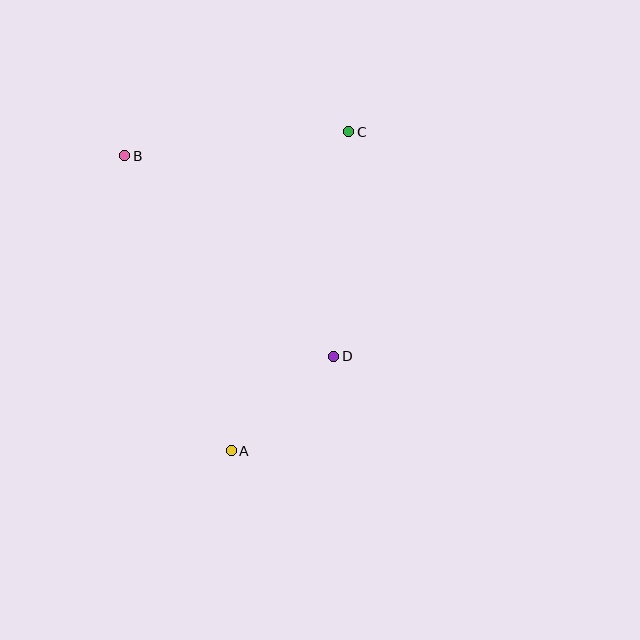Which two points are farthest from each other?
Points A and C are farthest from each other.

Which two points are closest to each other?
Points A and D are closest to each other.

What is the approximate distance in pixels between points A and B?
The distance between A and B is approximately 314 pixels.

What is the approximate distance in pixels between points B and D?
The distance between B and D is approximately 289 pixels.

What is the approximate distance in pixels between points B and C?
The distance between B and C is approximately 225 pixels.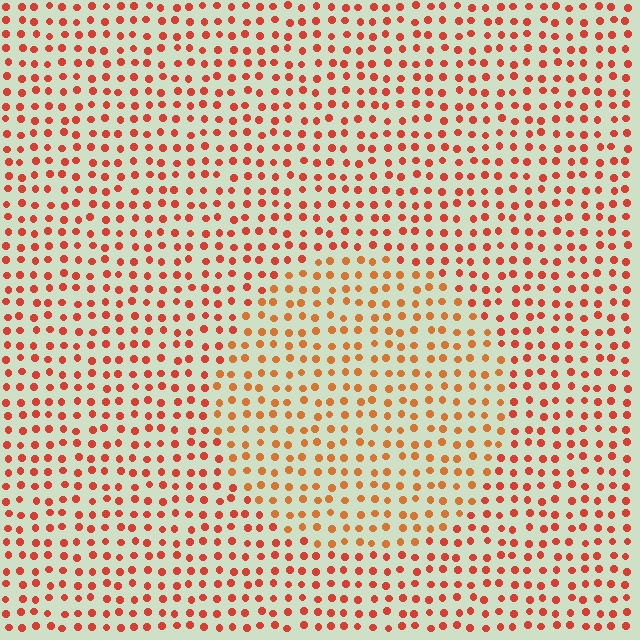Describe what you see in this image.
The image is filled with small red elements in a uniform arrangement. A circle-shaped region is visible where the elements are tinted to a slightly different hue, forming a subtle color boundary.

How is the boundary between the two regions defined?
The boundary is defined purely by a slight shift in hue (about 21 degrees). Spacing, size, and orientation are identical on both sides.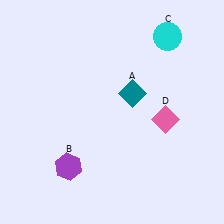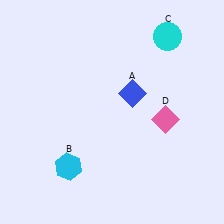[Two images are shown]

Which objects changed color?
A changed from teal to blue. B changed from purple to cyan.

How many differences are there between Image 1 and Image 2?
There are 2 differences between the two images.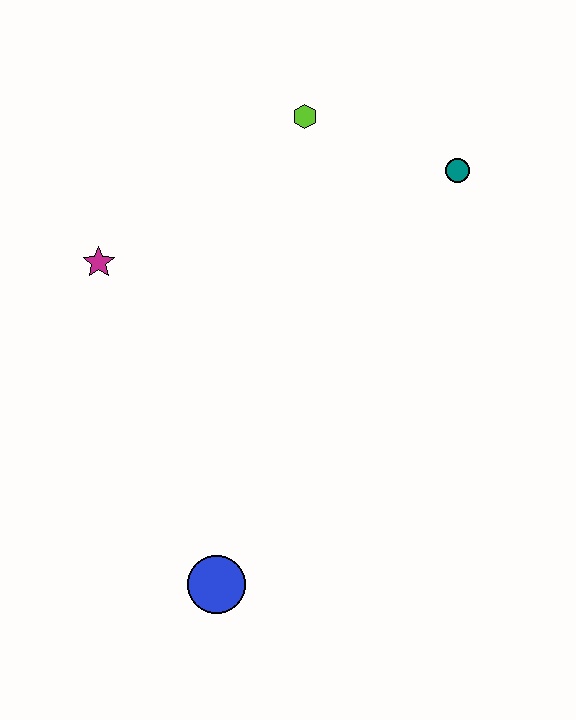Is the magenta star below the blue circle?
No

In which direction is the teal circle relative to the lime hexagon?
The teal circle is to the right of the lime hexagon.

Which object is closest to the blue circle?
The magenta star is closest to the blue circle.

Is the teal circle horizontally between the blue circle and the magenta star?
No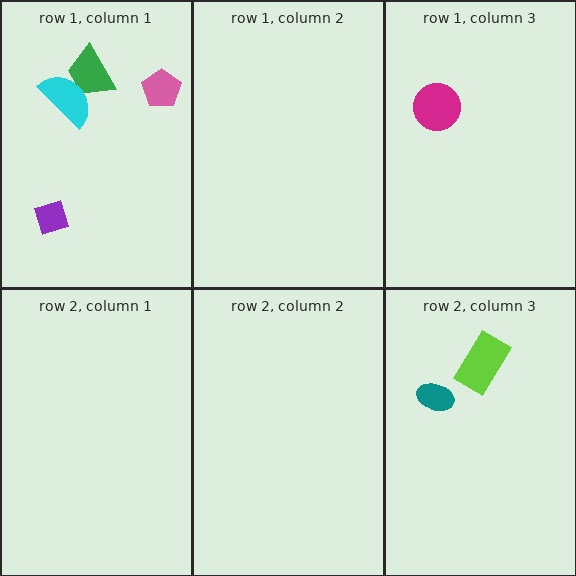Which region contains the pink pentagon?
The row 1, column 1 region.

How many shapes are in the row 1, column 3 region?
1.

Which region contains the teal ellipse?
The row 2, column 3 region.